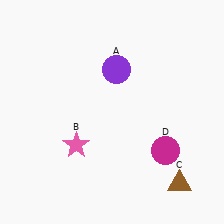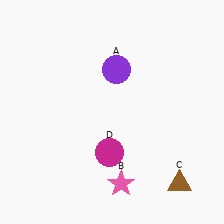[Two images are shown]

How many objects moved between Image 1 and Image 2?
2 objects moved between the two images.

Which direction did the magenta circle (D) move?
The magenta circle (D) moved left.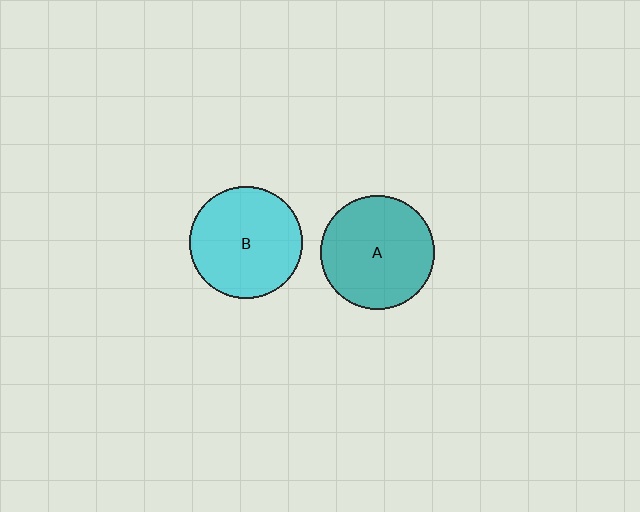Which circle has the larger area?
Circle A (teal).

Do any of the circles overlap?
No, none of the circles overlap.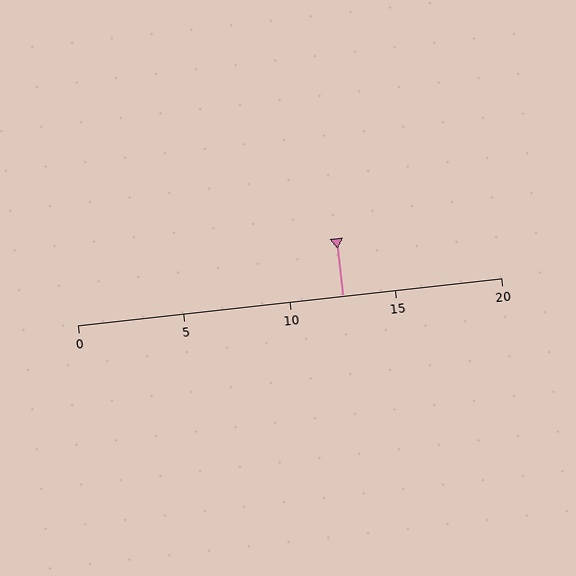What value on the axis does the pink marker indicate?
The marker indicates approximately 12.5.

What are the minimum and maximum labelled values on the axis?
The axis runs from 0 to 20.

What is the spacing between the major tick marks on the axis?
The major ticks are spaced 5 apart.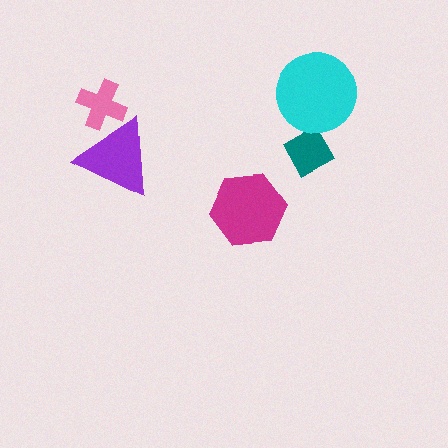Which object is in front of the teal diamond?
The cyan circle is in front of the teal diamond.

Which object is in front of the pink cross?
The purple triangle is in front of the pink cross.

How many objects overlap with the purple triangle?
1 object overlaps with the purple triangle.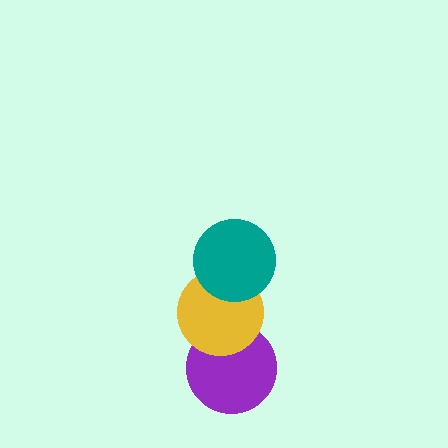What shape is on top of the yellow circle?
The teal circle is on top of the yellow circle.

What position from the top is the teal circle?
The teal circle is 1st from the top.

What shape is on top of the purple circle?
The yellow circle is on top of the purple circle.